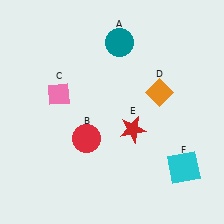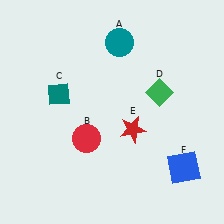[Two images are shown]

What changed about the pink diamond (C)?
In Image 1, C is pink. In Image 2, it changed to teal.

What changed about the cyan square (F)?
In Image 1, F is cyan. In Image 2, it changed to blue.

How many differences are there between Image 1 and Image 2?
There are 3 differences between the two images.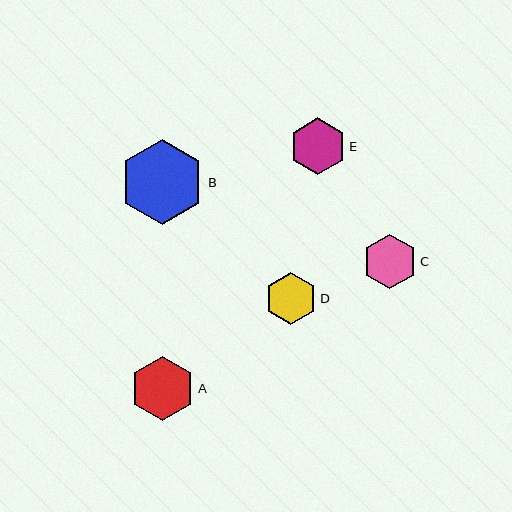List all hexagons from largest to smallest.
From largest to smallest: B, A, E, C, D.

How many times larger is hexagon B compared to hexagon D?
Hexagon B is approximately 1.6 times the size of hexagon D.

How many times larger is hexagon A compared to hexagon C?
Hexagon A is approximately 1.2 times the size of hexagon C.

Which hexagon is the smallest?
Hexagon D is the smallest with a size of approximately 52 pixels.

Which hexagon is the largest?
Hexagon B is the largest with a size of approximately 85 pixels.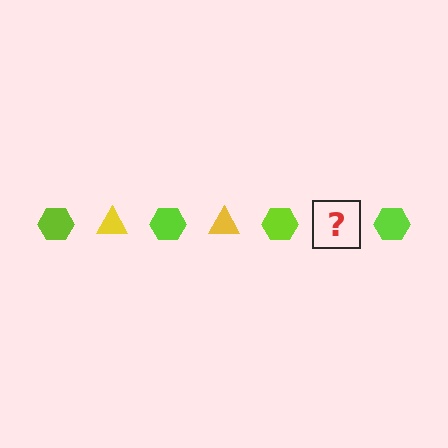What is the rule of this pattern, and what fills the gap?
The rule is that the pattern alternates between lime hexagon and yellow triangle. The gap should be filled with a yellow triangle.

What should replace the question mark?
The question mark should be replaced with a yellow triangle.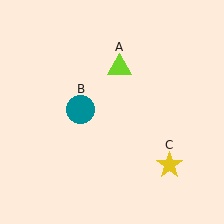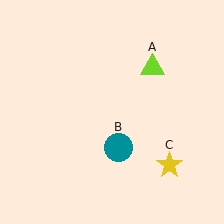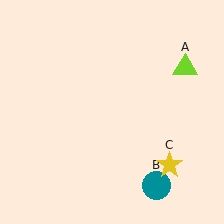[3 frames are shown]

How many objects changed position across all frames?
2 objects changed position: lime triangle (object A), teal circle (object B).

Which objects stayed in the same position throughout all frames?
Yellow star (object C) remained stationary.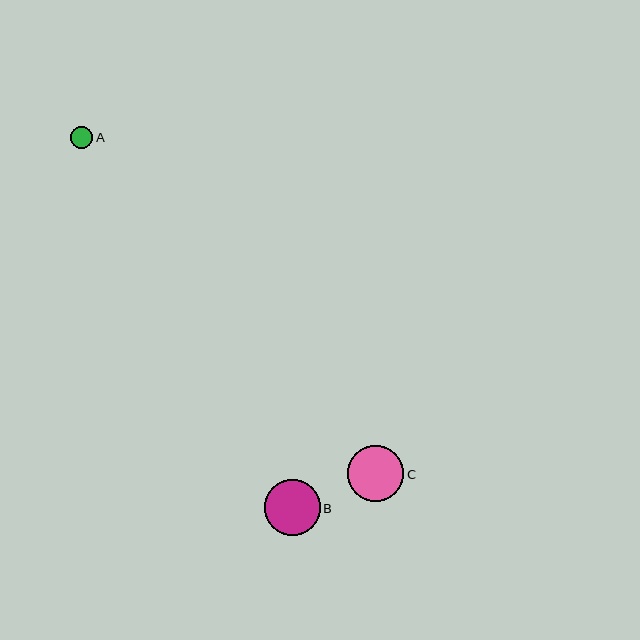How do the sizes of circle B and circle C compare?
Circle B and circle C are approximately the same size.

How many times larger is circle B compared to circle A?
Circle B is approximately 2.5 times the size of circle A.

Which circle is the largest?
Circle B is the largest with a size of approximately 56 pixels.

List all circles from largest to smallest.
From largest to smallest: B, C, A.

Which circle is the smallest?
Circle A is the smallest with a size of approximately 22 pixels.